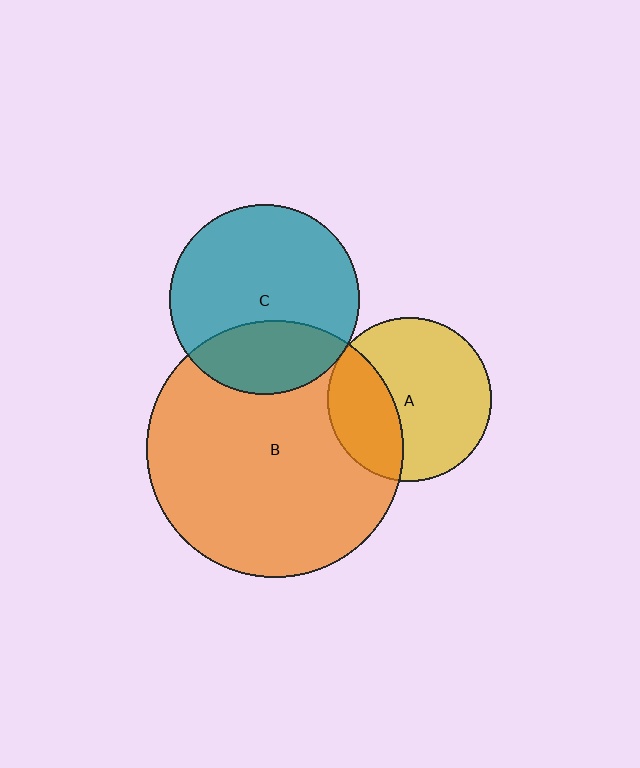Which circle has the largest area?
Circle B (orange).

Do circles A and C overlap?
Yes.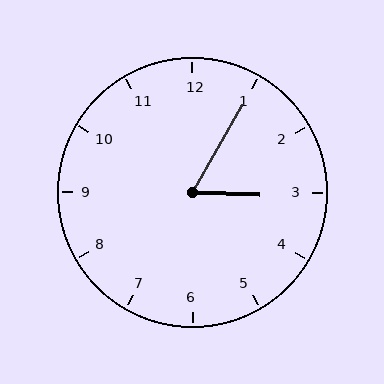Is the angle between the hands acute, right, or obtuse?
It is acute.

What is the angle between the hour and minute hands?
Approximately 62 degrees.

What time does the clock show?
3:05.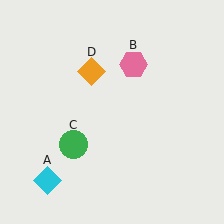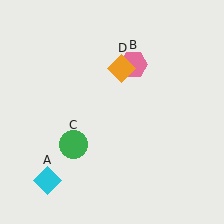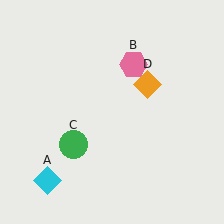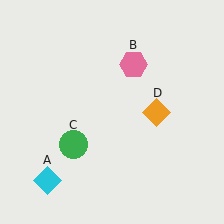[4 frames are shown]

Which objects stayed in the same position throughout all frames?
Cyan diamond (object A) and pink hexagon (object B) and green circle (object C) remained stationary.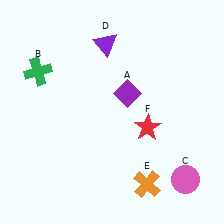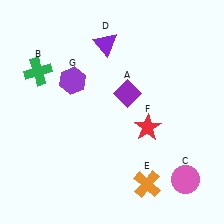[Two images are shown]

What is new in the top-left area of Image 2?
A purple hexagon (G) was added in the top-left area of Image 2.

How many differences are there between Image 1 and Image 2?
There is 1 difference between the two images.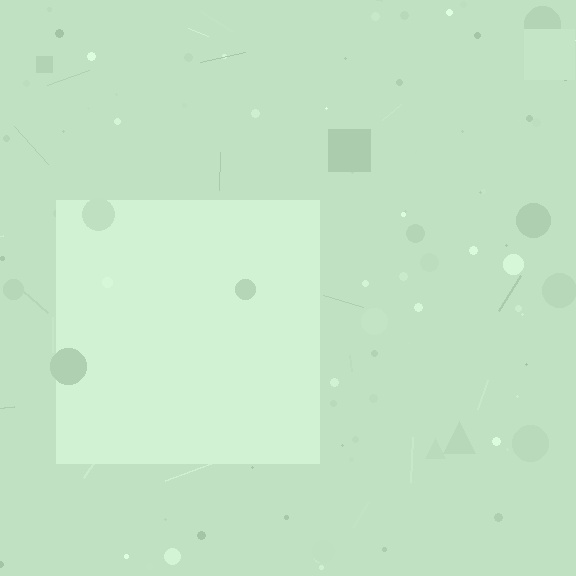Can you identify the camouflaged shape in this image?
The camouflaged shape is a square.